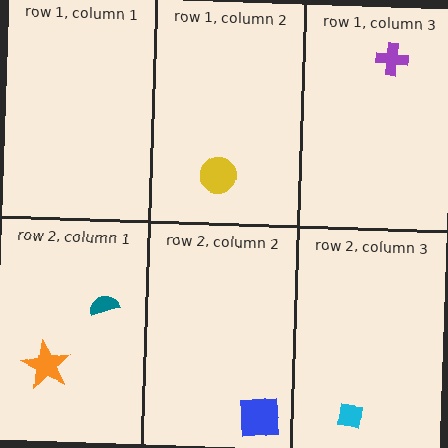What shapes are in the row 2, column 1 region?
The orange star, the teal semicircle.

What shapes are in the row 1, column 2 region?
The yellow circle.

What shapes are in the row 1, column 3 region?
The purple cross.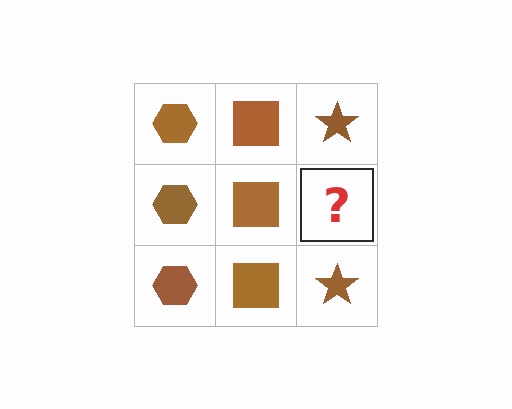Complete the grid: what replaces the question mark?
The question mark should be replaced with a brown star.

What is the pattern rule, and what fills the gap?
The rule is that each column has a consistent shape. The gap should be filled with a brown star.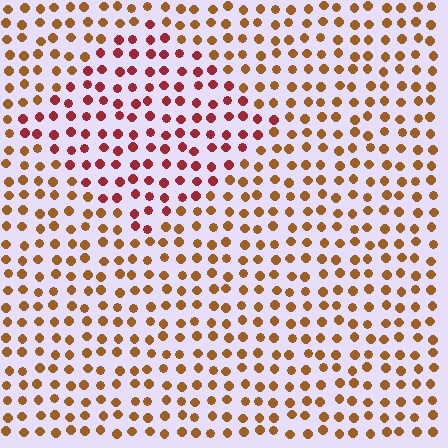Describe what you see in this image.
The image is filled with small brown elements in a uniform arrangement. A diamond-shaped region is visible where the elements are tinted to a slightly different hue, forming a subtle color boundary.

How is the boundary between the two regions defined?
The boundary is defined purely by a slight shift in hue (about 36 degrees). Spacing, size, and orientation are identical on both sides.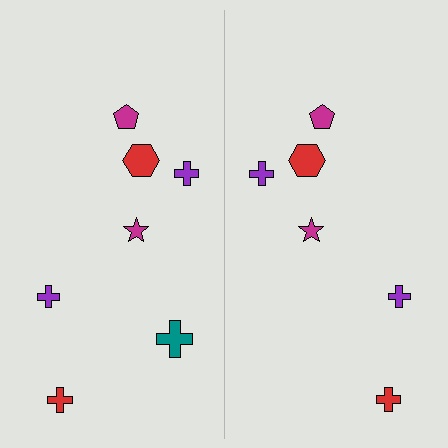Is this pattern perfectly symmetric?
No, the pattern is not perfectly symmetric. A teal cross is missing from the right side.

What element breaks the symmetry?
A teal cross is missing from the right side.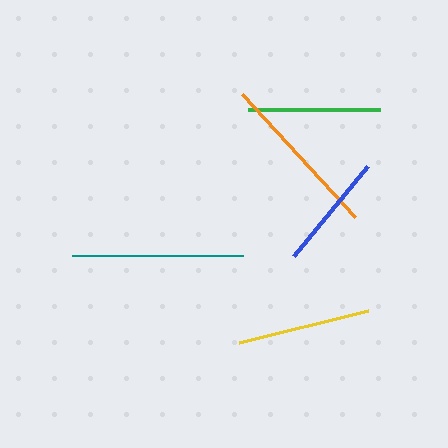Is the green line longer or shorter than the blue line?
The green line is longer than the blue line.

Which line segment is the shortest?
The blue line is the shortest at approximately 117 pixels.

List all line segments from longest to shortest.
From longest to shortest: teal, orange, yellow, green, blue.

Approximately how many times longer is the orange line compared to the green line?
The orange line is approximately 1.3 times the length of the green line.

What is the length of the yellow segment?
The yellow segment is approximately 133 pixels long.